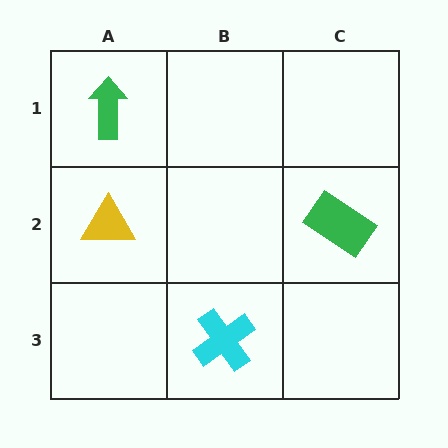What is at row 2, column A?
A yellow triangle.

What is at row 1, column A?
A green arrow.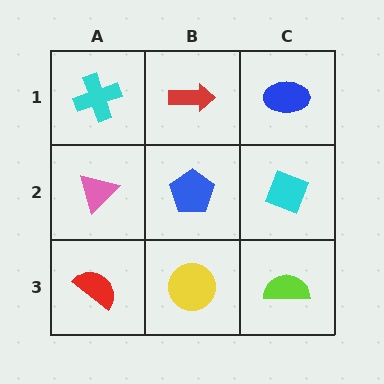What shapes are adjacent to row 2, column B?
A red arrow (row 1, column B), a yellow circle (row 3, column B), a pink triangle (row 2, column A), a cyan diamond (row 2, column C).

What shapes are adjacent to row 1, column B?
A blue pentagon (row 2, column B), a cyan cross (row 1, column A), a blue ellipse (row 1, column C).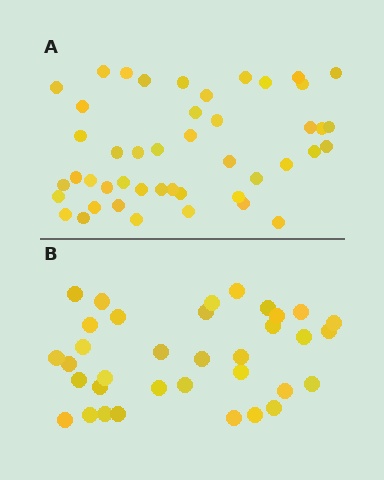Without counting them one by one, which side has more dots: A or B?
Region A (the top region) has more dots.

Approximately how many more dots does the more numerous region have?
Region A has roughly 12 or so more dots than region B.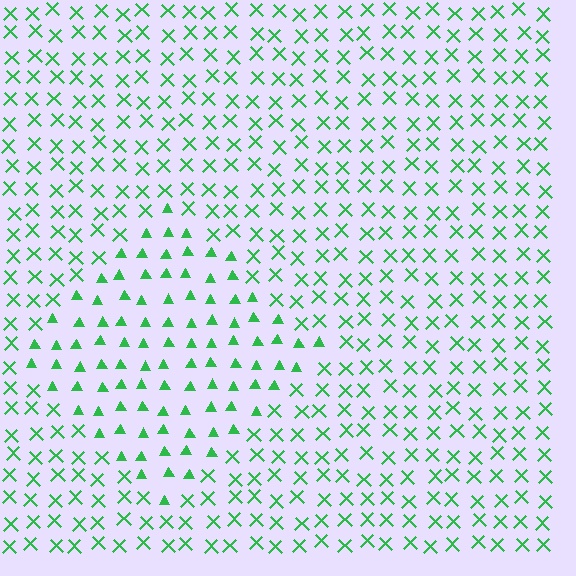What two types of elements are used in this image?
The image uses triangles inside the diamond region and X marks outside it.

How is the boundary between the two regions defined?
The boundary is defined by a change in element shape: triangles inside vs. X marks outside. All elements share the same color and spacing.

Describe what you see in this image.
The image is filled with small green elements arranged in a uniform grid. A diamond-shaped region contains triangles, while the surrounding area contains X marks. The boundary is defined purely by the change in element shape.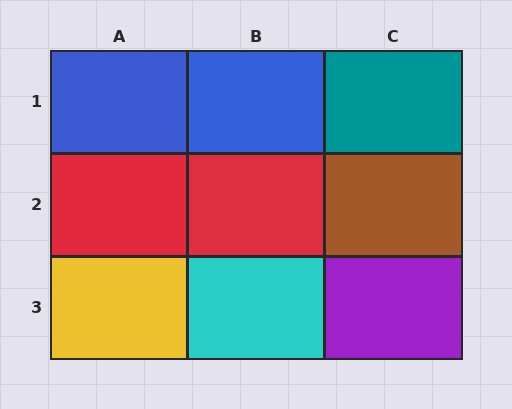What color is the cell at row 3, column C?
Purple.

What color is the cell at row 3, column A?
Yellow.